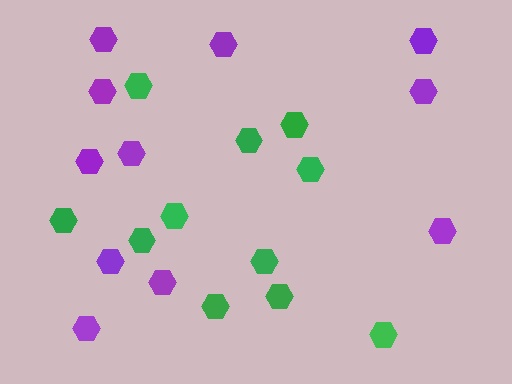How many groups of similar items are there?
There are 2 groups: one group of purple hexagons (11) and one group of green hexagons (11).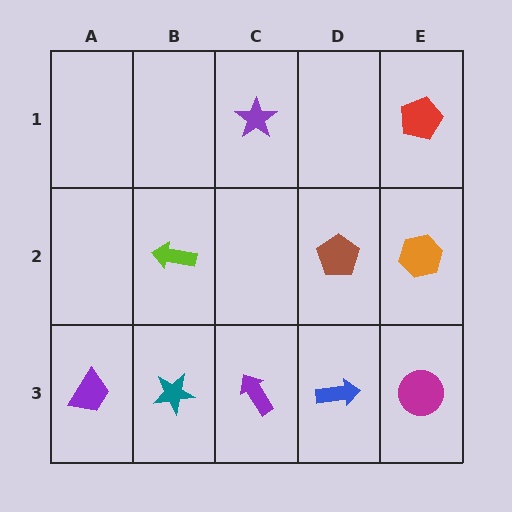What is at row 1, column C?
A purple star.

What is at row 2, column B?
A lime arrow.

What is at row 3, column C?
A purple arrow.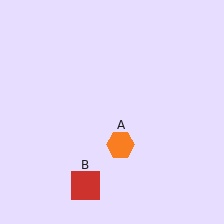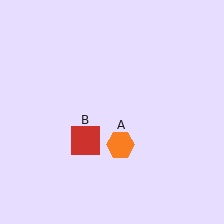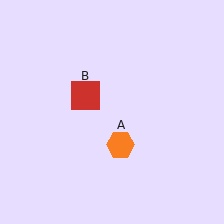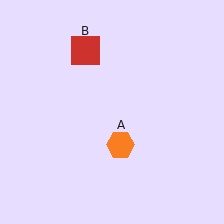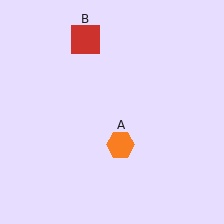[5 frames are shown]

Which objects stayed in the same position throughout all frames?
Orange hexagon (object A) remained stationary.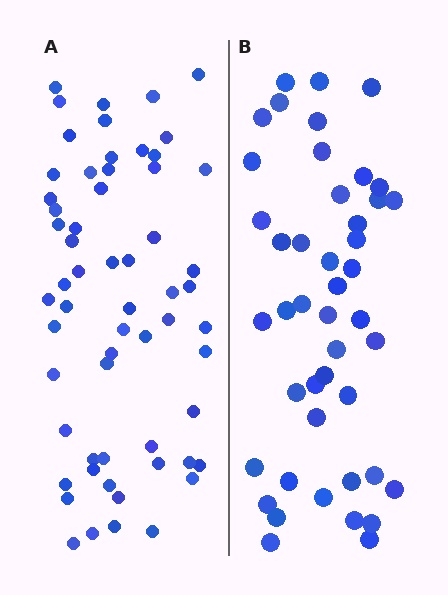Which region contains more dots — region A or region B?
Region A (the left region) has more dots.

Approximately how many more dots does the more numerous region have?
Region A has approximately 15 more dots than region B.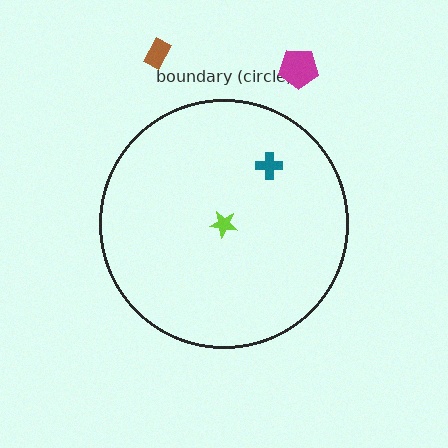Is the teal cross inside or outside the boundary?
Inside.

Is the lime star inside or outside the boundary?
Inside.